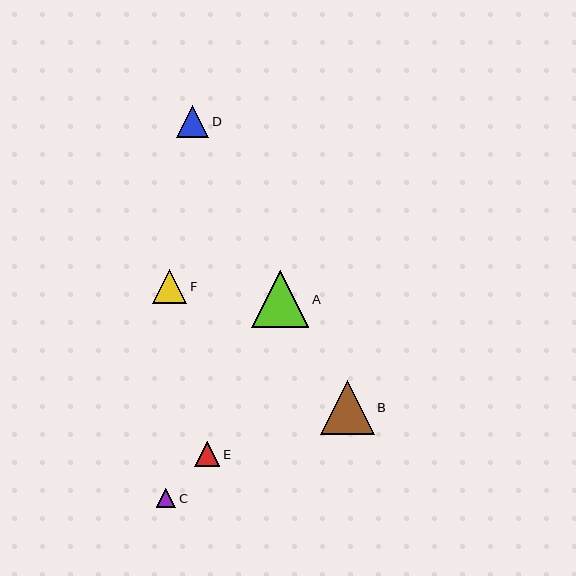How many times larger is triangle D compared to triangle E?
Triangle D is approximately 1.3 times the size of triangle E.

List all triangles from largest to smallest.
From largest to smallest: A, B, F, D, E, C.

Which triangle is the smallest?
Triangle C is the smallest with a size of approximately 19 pixels.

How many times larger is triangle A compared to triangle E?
Triangle A is approximately 2.3 times the size of triangle E.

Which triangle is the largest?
Triangle A is the largest with a size of approximately 57 pixels.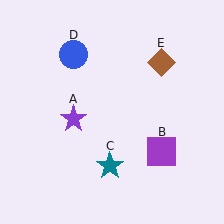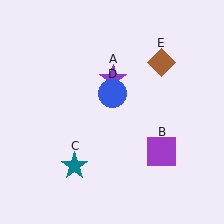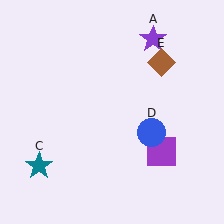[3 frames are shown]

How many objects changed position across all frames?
3 objects changed position: purple star (object A), teal star (object C), blue circle (object D).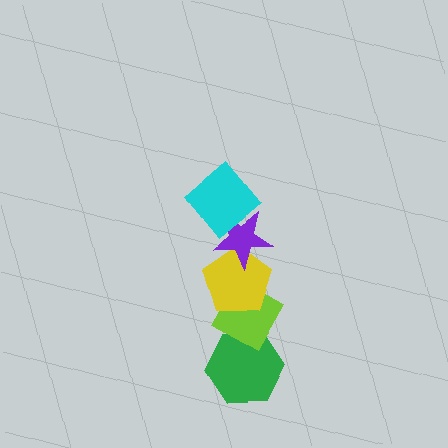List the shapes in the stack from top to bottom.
From top to bottom: the cyan diamond, the purple star, the yellow pentagon, the lime diamond, the green hexagon.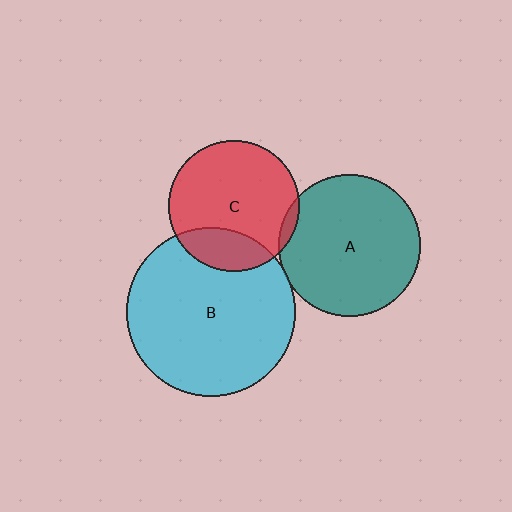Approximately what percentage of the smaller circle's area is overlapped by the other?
Approximately 5%.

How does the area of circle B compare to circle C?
Approximately 1.7 times.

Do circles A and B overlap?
Yes.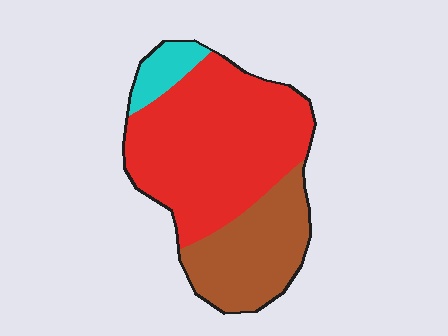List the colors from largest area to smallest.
From largest to smallest: red, brown, cyan.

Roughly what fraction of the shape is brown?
Brown covers around 30% of the shape.